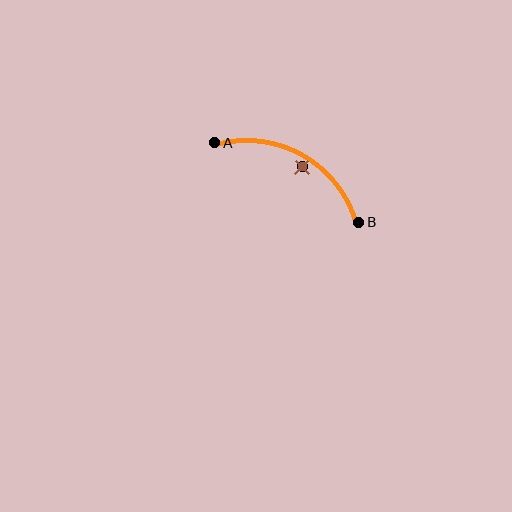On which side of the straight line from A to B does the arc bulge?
The arc bulges above the straight line connecting A and B.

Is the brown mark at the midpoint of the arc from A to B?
No — the brown mark does not lie on the arc at all. It sits slightly inside the curve.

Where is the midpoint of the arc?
The arc midpoint is the point on the curve farthest from the straight line joining A and B. It sits above that line.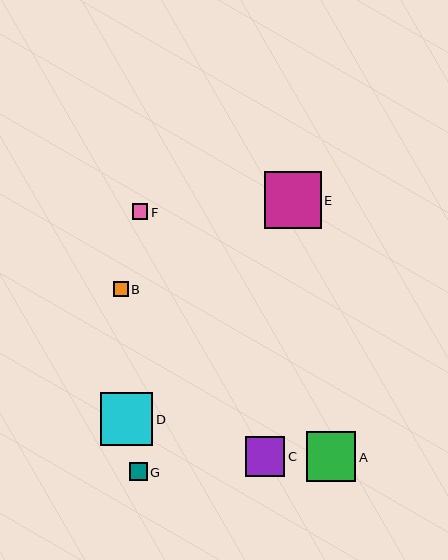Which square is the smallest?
Square B is the smallest with a size of approximately 15 pixels.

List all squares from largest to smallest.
From largest to smallest: E, D, A, C, G, F, B.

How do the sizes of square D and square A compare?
Square D and square A are approximately the same size.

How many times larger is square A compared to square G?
Square A is approximately 2.8 times the size of square G.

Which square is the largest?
Square E is the largest with a size of approximately 57 pixels.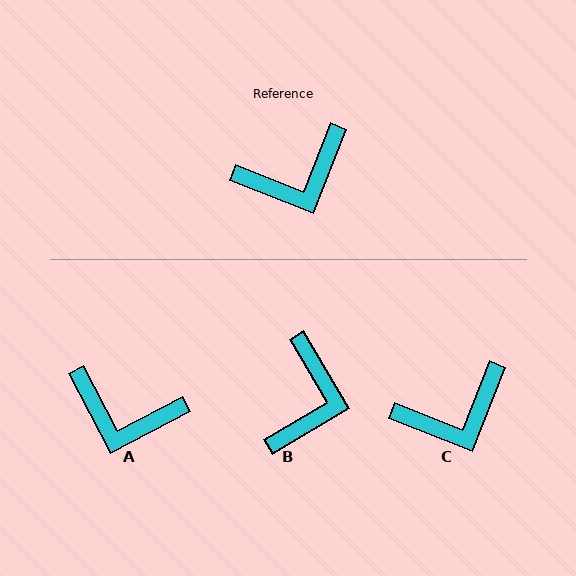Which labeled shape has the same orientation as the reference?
C.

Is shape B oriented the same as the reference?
No, it is off by about 52 degrees.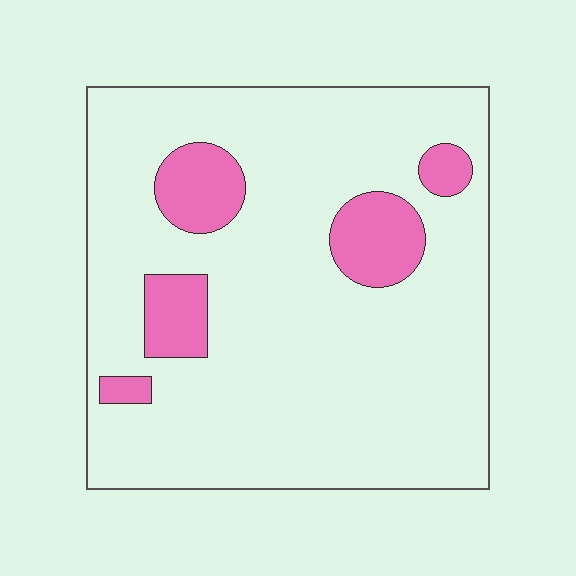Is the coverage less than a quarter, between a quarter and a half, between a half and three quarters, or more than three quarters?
Less than a quarter.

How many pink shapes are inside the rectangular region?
5.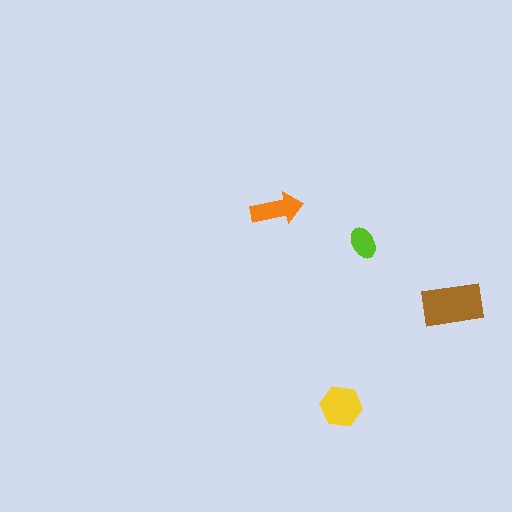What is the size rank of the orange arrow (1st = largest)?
3rd.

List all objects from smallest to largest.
The lime ellipse, the orange arrow, the yellow hexagon, the brown rectangle.